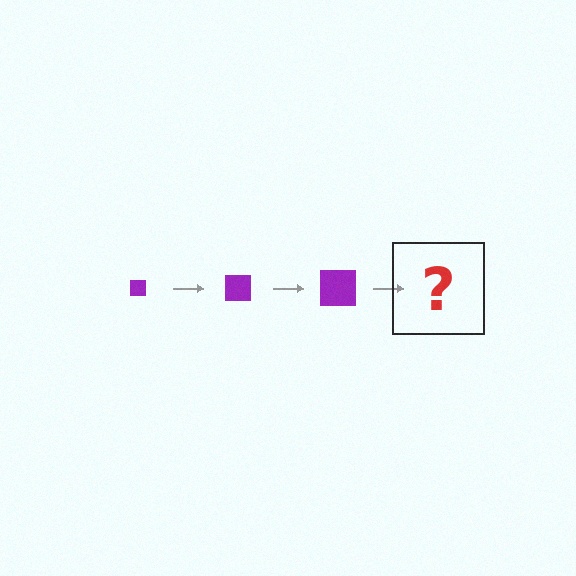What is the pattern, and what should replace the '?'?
The pattern is that the square gets progressively larger each step. The '?' should be a purple square, larger than the previous one.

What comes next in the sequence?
The next element should be a purple square, larger than the previous one.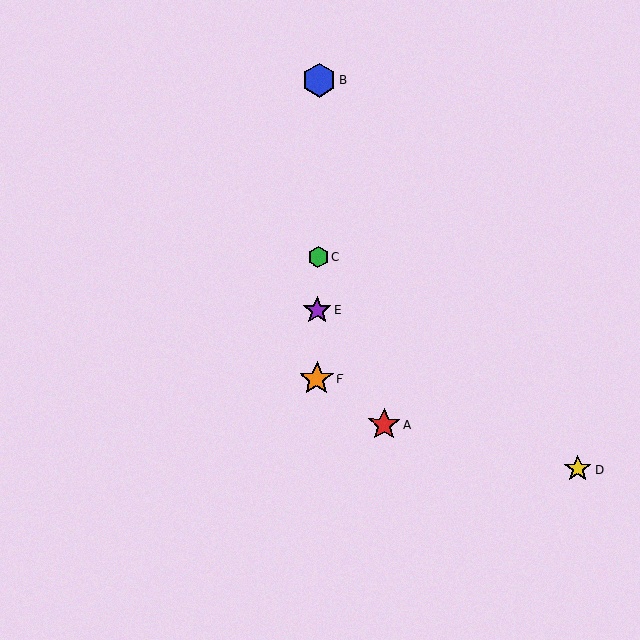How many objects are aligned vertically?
4 objects (B, C, E, F) are aligned vertically.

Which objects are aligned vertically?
Objects B, C, E, F are aligned vertically.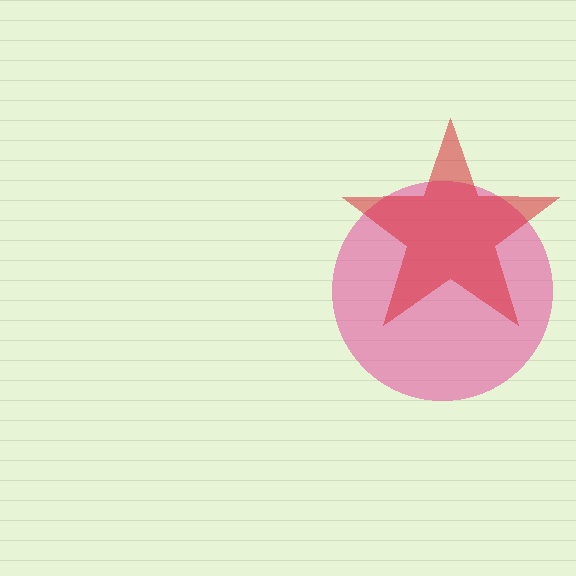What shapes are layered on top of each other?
The layered shapes are: a pink circle, a red star.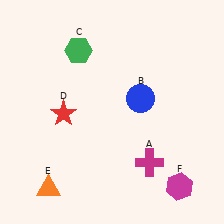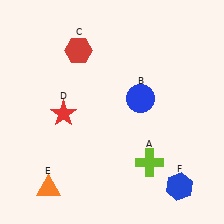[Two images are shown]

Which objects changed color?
A changed from magenta to lime. C changed from green to red. F changed from magenta to blue.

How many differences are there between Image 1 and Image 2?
There are 3 differences between the two images.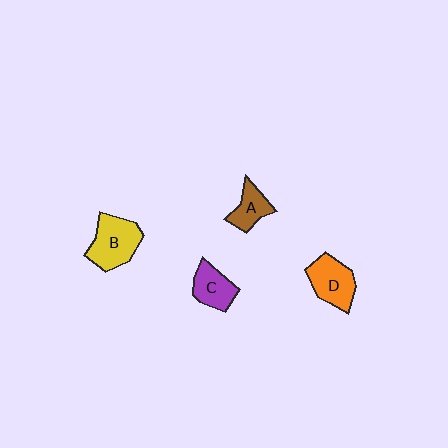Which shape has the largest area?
Shape B (yellow).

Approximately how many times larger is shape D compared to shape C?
Approximately 1.3 times.